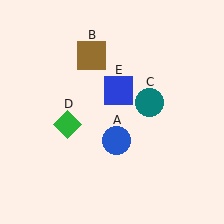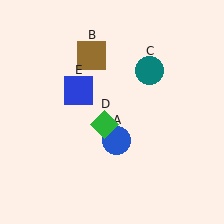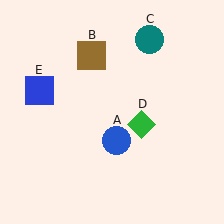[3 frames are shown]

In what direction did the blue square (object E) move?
The blue square (object E) moved left.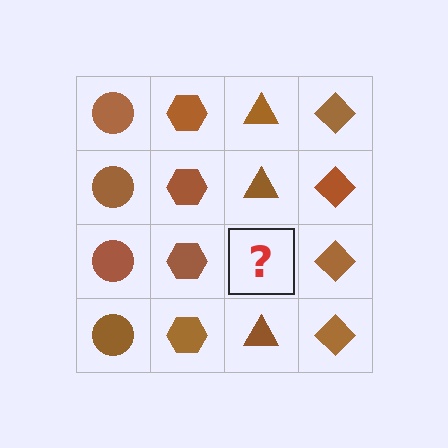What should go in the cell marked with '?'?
The missing cell should contain a brown triangle.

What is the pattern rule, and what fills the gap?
The rule is that each column has a consistent shape. The gap should be filled with a brown triangle.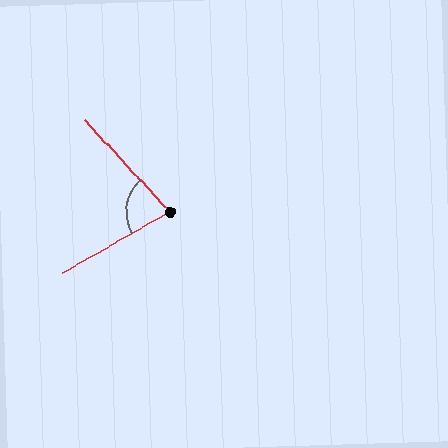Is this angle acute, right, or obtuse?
It is acute.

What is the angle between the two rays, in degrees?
Approximately 77 degrees.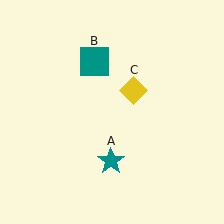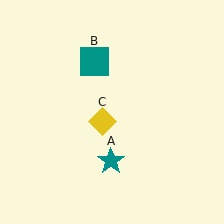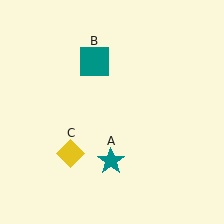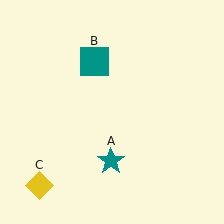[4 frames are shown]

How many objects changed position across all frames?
1 object changed position: yellow diamond (object C).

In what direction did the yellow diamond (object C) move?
The yellow diamond (object C) moved down and to the left.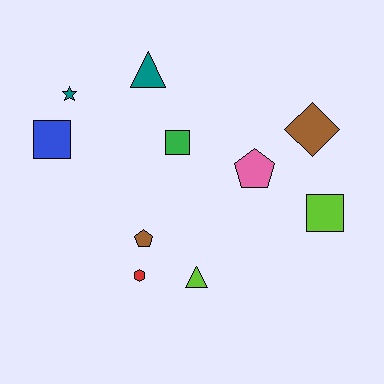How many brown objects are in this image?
There are 2 brown objects.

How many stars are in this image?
There is 1 star.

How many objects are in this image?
There are 10 objects.